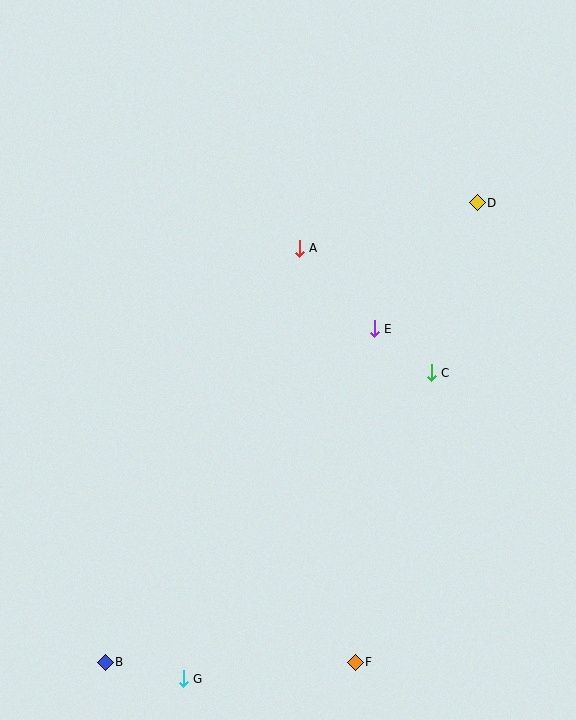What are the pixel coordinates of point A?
Point A is at (299, 248).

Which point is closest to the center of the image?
Point E at (374, 329) is closest to the center.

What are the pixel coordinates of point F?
Point F is at (355, 662).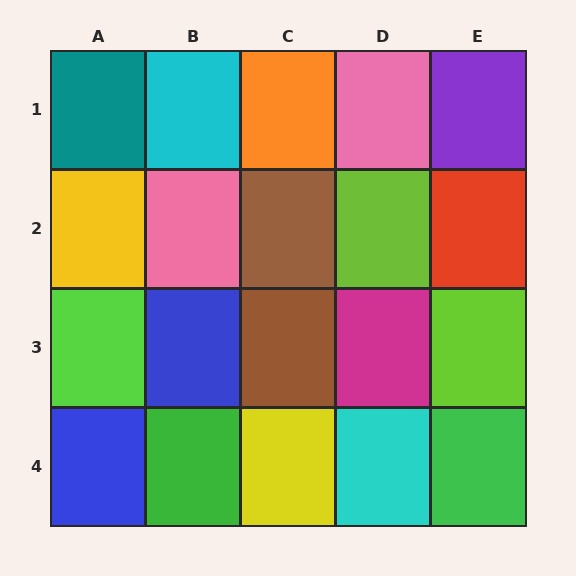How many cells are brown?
2 cells are brown.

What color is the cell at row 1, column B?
Cyan.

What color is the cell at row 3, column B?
Blue.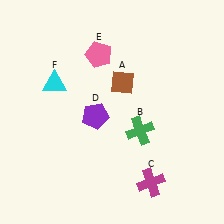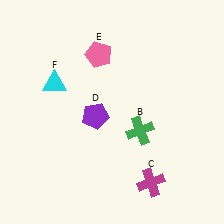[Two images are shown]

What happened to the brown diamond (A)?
The brown diamond (A) was removed in Image 2. It was in the top-right area of Image 1.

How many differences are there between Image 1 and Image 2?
There is 1 difference between the two images.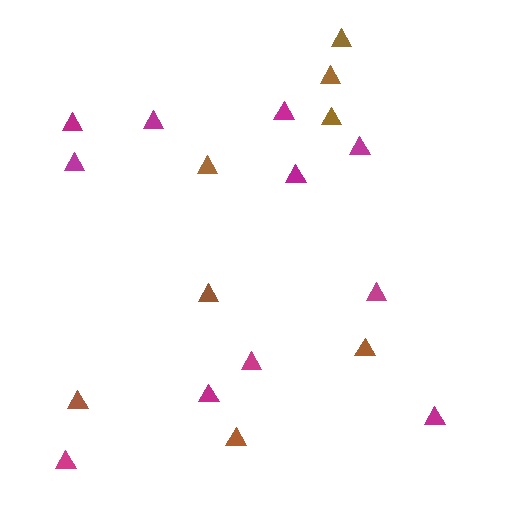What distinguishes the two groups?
There are 2 groups: one group of magenta triangles (11) and one group of brown triangles (8).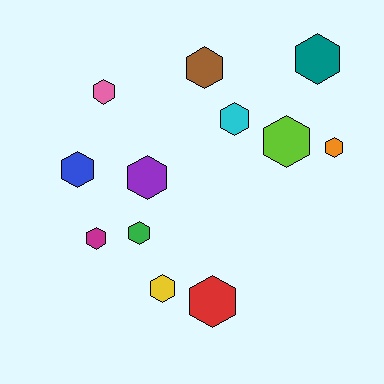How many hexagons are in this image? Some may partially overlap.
There are 12 hexagons.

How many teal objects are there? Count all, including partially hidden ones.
There is 1 teal object.